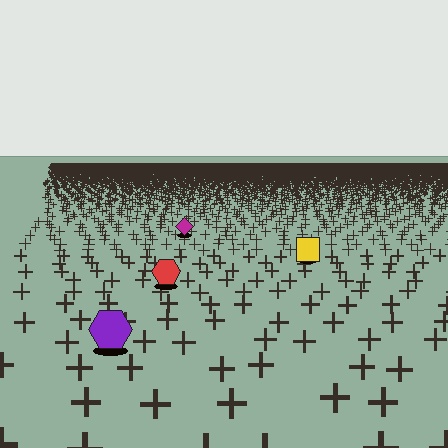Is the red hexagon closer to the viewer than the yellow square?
Yes. The red hexagon is closer — you can tell from the texture gradient: the ground texture is coarser near it.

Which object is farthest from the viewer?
The magenta diamond is farthest from the viewer. It appears smaller and the ground texture around it is denser.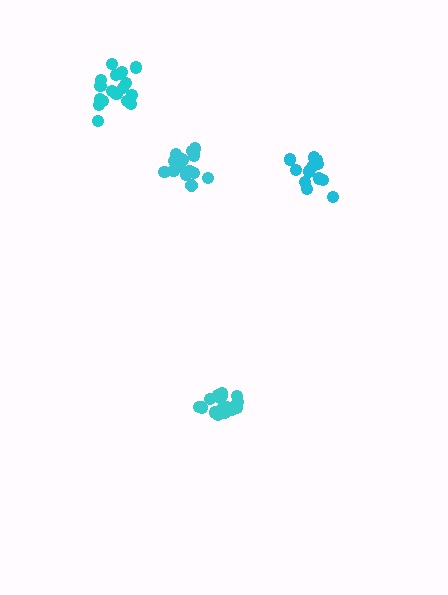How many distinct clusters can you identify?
There are 4 distinct clusters.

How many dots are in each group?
Group 1: 13 dots, Group 2: 18 dots, Group 3: 17 dots, Group 4: 16 dots (64 total).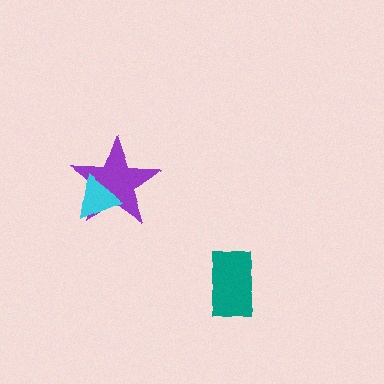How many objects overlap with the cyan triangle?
1 object overlaps with the cyan triangle.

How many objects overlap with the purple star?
1 object overlaps with the purple star.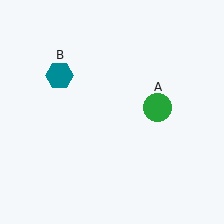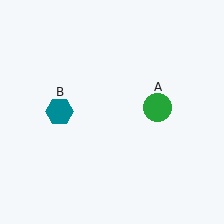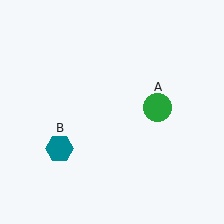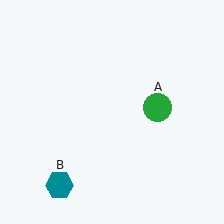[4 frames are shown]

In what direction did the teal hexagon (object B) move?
The teal hexagon (object B) moved down.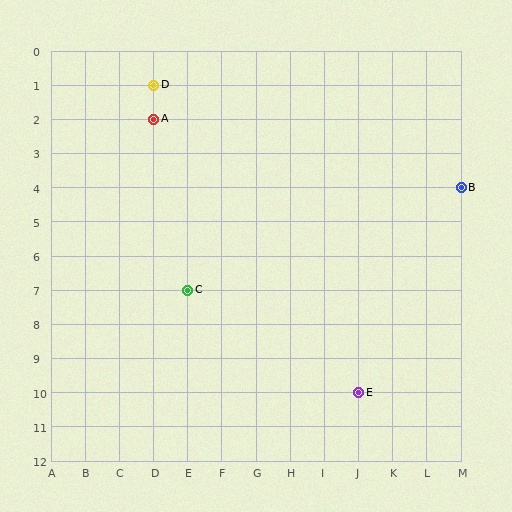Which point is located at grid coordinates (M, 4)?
Point B is at (M, 4).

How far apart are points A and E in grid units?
Points A and E are 6 columns and 8 rows apart (about 10.0 grid units diagonally).